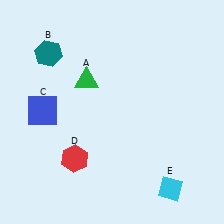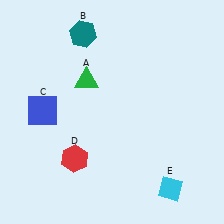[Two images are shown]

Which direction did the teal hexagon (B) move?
The teal hexagon (B) moved right.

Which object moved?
The teal hexagon (B) moved right.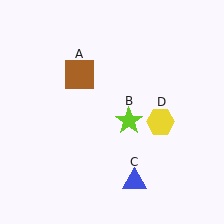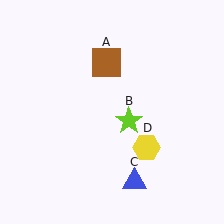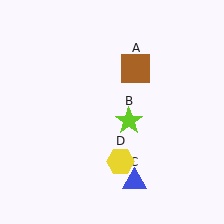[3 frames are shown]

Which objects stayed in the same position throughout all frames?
Lime star (object B) and blue triangle (object C) remained stationary.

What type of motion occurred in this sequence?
The brown square (object A), yellow hexagon (object D) rotated clockwise around the center of the scene.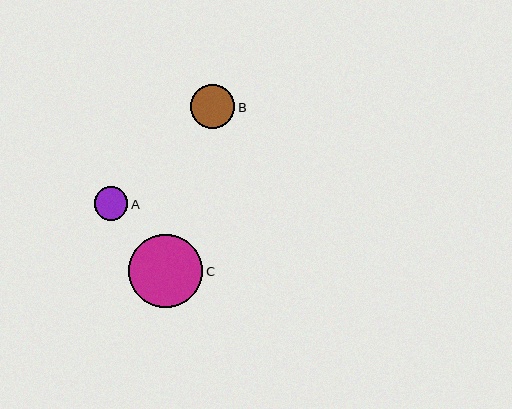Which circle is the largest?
Circle C is the largest with a size of approximately 74 pixels.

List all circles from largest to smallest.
From largest to smallest: C, B, A.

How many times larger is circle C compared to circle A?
Circle C is approximately 2.2 times the size of circle A.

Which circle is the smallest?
Circle A is the smallest with a size of approximately 33 pixels.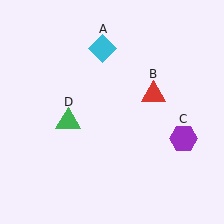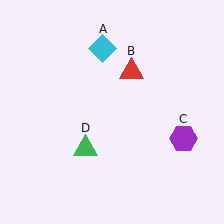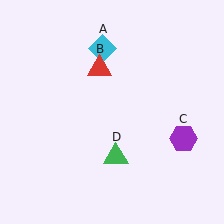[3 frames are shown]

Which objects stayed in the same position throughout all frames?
Cyan diamond (object A) and purple hexagon (object C) remained stationary.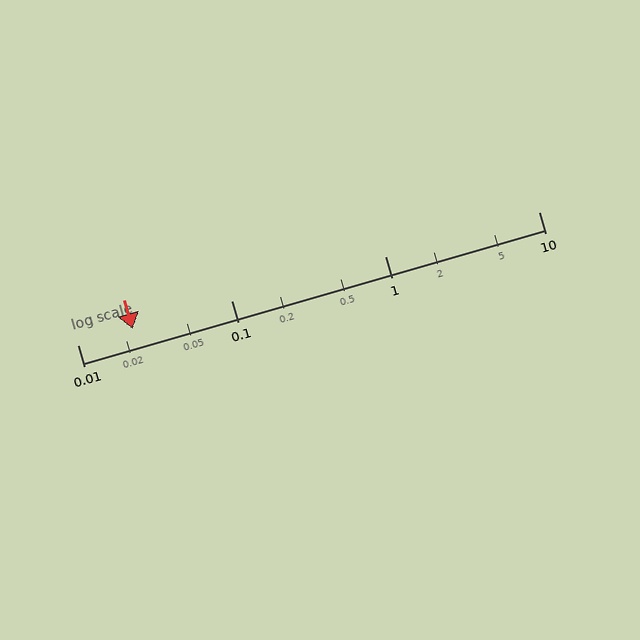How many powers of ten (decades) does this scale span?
The scale spans 3 decades, from 0.01 to 10.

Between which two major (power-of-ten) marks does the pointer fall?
The pointer is between 0.01 and 0.1.